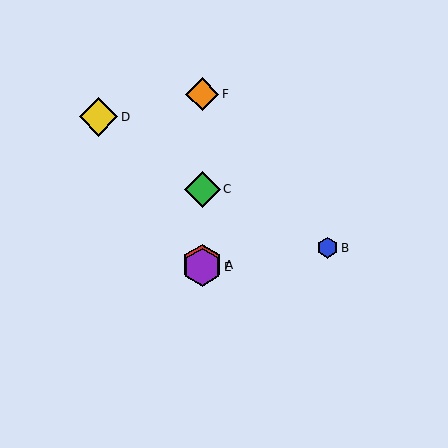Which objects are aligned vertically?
Objects A, C, E, F are aligned vertically.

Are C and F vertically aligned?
Yes, both are at x≈202.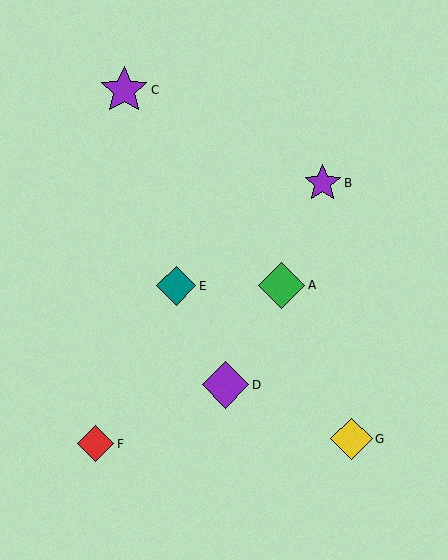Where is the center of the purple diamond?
The center of the purple diamond is at (225, 385).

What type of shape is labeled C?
Shape C is a purple star.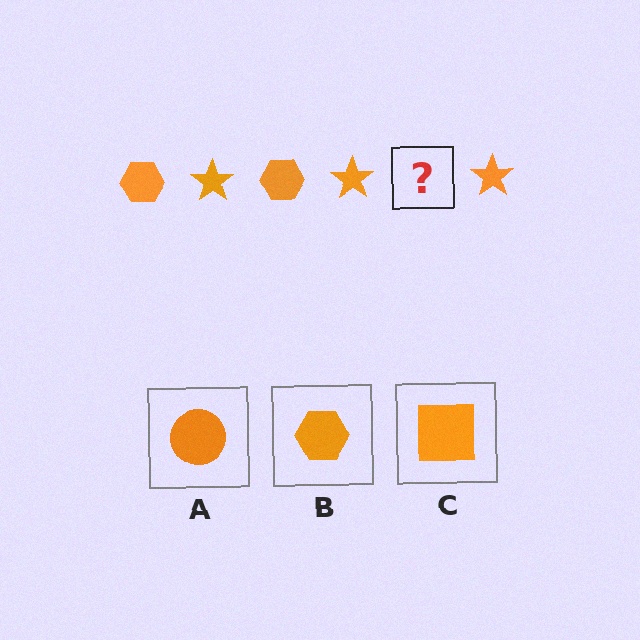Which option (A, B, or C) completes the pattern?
B.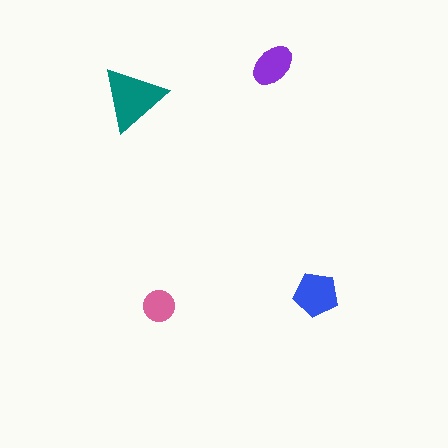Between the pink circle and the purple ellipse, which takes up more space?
The purple ellipse.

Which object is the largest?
The teal triangle.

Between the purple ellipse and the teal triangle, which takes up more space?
The teal triangle.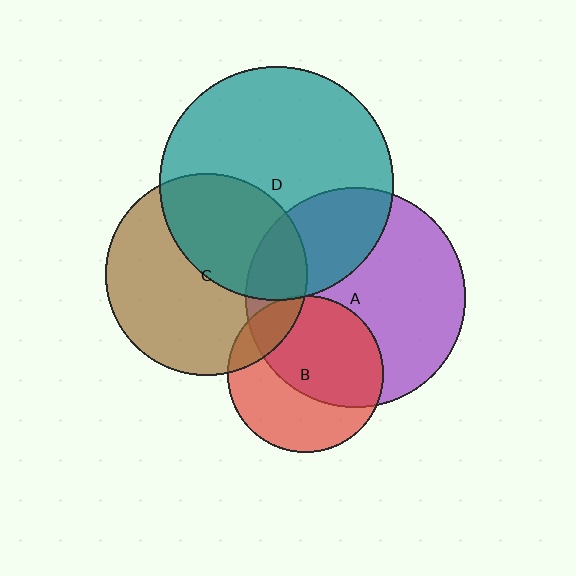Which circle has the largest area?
Circle D (teal).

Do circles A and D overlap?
Yes.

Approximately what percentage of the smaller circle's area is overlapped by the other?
Approximately 30%.